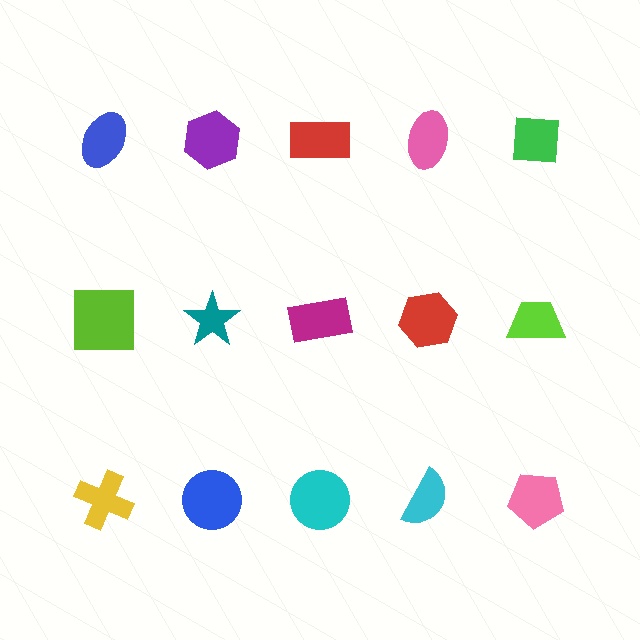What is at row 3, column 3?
A cyan circle.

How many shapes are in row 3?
5 shapes.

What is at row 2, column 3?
A magenta rectangle.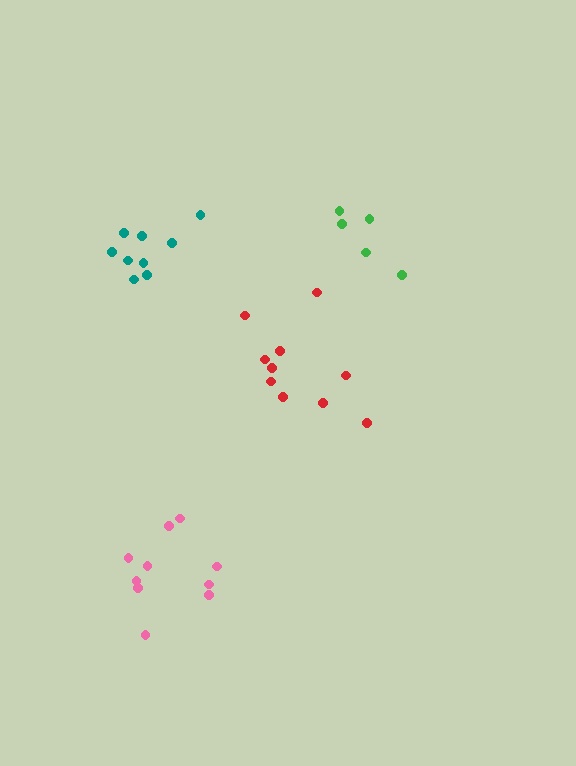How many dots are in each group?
Group 1: 5 dots, Group 2: 10 dots, Group 3: 10 dots, Group 4: 9 dots (34 total).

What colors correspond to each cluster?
The clusters are colored: green, pink, red, teal.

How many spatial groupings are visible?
There are 4 spatial groupings.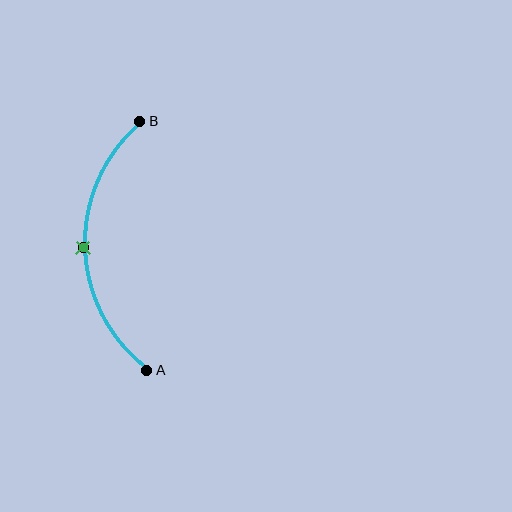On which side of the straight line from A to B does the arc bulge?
The arc bulges to the left of the straight line connecting A and B.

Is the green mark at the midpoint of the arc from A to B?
Yes. The green mark lies on the arc at equal arc-length from both A and B — it is the arc midpoint.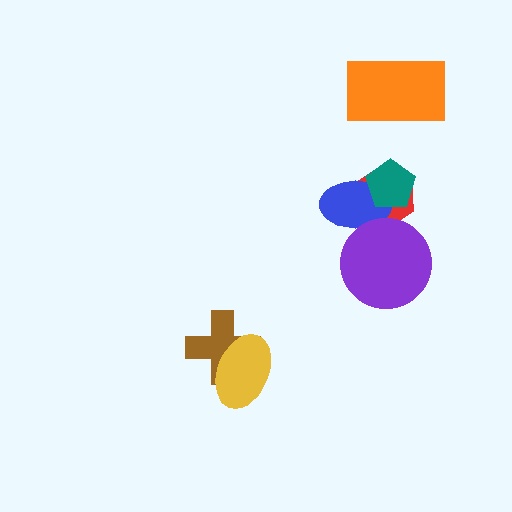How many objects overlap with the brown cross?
1 object overlaps with the brown cross.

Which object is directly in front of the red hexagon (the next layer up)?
The blue ellipse is directly in front of the red hexagon.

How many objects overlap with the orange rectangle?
0 objects overlap with the orange rectangle.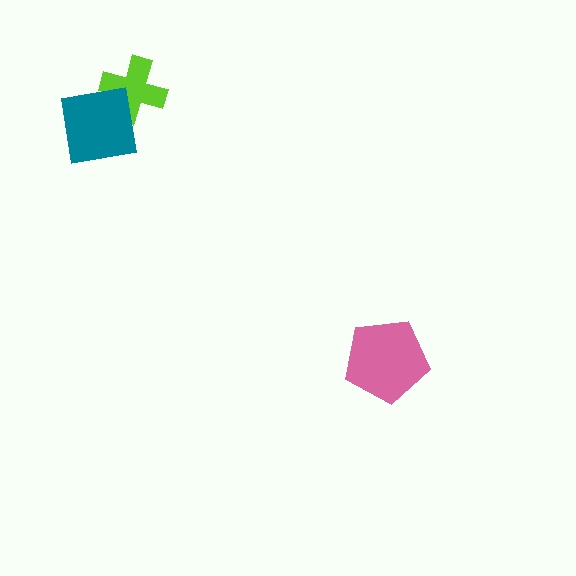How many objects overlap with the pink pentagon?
0 objects overlap with the pink pentagon.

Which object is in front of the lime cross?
The teal square is in front of the lime cross.